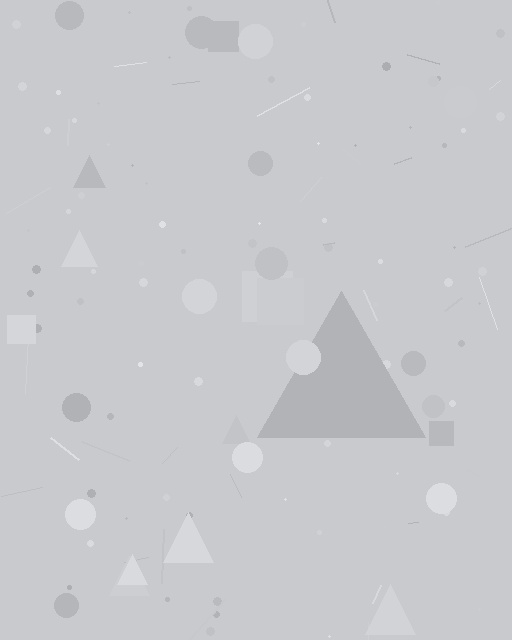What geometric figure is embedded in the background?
A triangle is embedded in the background.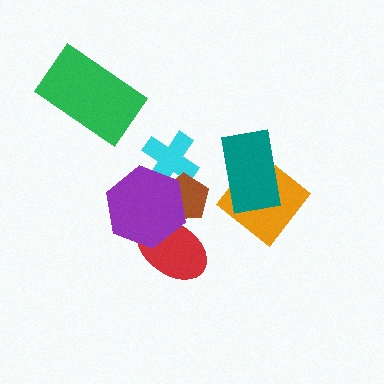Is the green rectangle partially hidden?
No, no other shape covers it.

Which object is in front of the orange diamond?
The teal rectangle is in front of the orange diamond.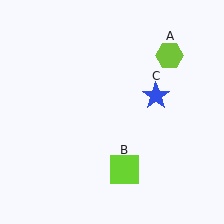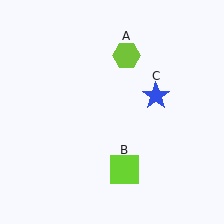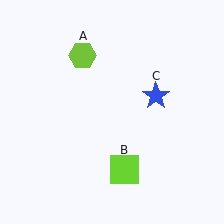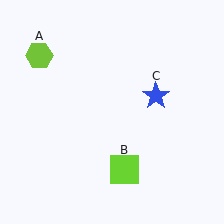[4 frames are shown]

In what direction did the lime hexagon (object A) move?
The lime hexagon (object A) moved left.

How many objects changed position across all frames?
1 object changed position: lime hexagon (object A).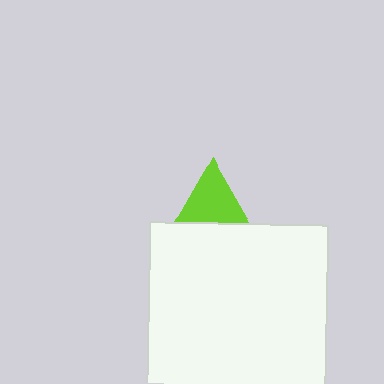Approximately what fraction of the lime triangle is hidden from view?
Roughly 63% of the lime triangle is hidden behind the white square.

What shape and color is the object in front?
The object in front is a white square.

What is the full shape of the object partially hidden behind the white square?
The partially hidden object is a lime triangle.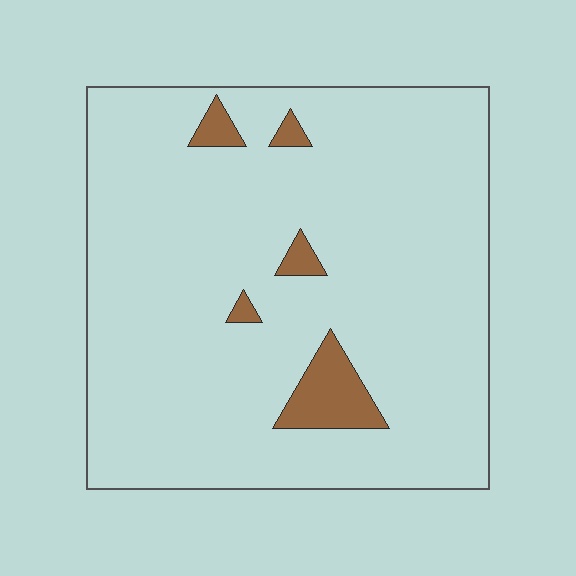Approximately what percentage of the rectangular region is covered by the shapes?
Approximately 5%.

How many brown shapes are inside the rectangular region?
5.